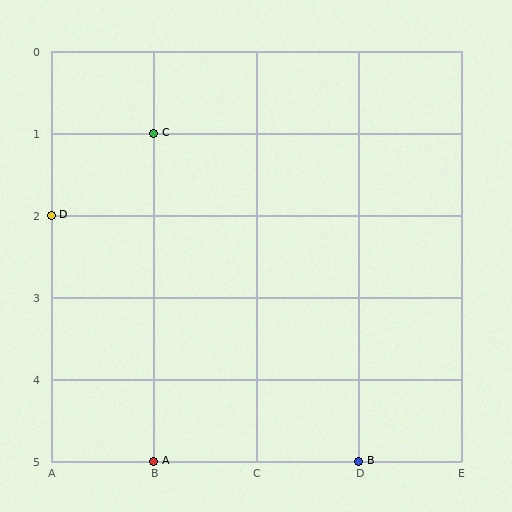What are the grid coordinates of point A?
Point A is at grid coordinates (B, 5).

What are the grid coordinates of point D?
Point D is at grid coordinates (A, 2).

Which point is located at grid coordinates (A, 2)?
Point D is at (A, 2).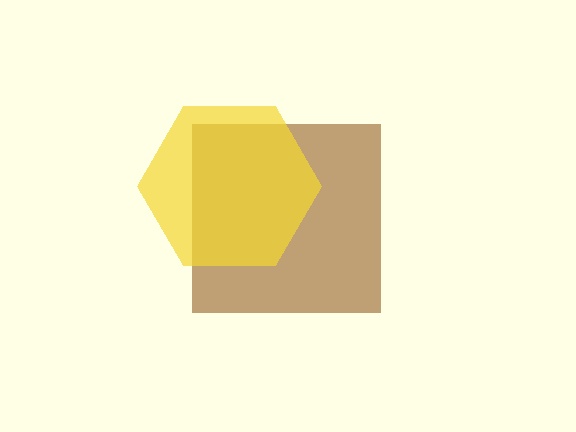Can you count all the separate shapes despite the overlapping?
Yes, there are 2 separate shapes.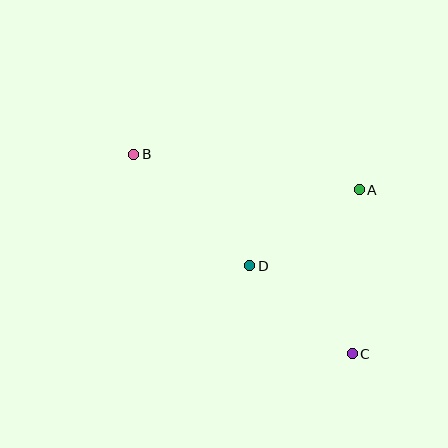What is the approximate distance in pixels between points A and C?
The distance between A and C is approximately 164 pixels.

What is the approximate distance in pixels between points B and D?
The distance between B and D is approximately 161 pixels.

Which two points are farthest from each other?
Points B and C are farthest from each other.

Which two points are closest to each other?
Points A and D are closest to each other.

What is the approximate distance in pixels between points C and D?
The distance between C and D is approximately 135 pixels.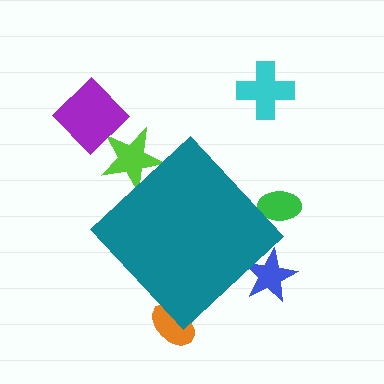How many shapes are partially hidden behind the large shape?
4 shapes are partially hidden.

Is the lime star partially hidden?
Yes, the lime star is partially hidden behind the teal diamond.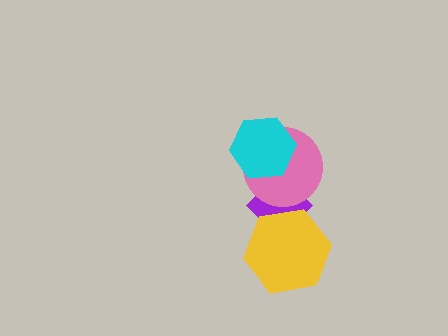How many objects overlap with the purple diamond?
2 objects overlap with the purple diamond.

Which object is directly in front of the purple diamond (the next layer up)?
The pink circle is directly in front of the purple diamond.